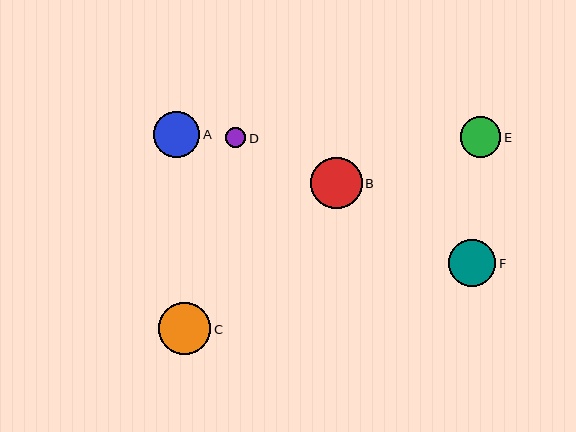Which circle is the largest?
Circle C is the largest with a size of approximately 52 pixels.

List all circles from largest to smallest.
From largest to smallest: C, B, F, A, E, D.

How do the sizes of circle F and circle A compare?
Circle F and circle A are approximately the same size.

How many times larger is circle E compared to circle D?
Circle E is approximately 2.0 times the size of circle D.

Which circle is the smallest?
Circle D is the smallest with a size of approximately 20 pixels.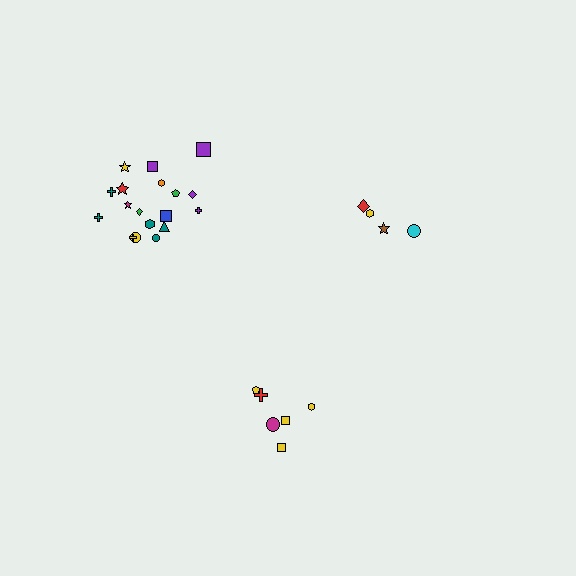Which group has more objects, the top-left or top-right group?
The top-left group.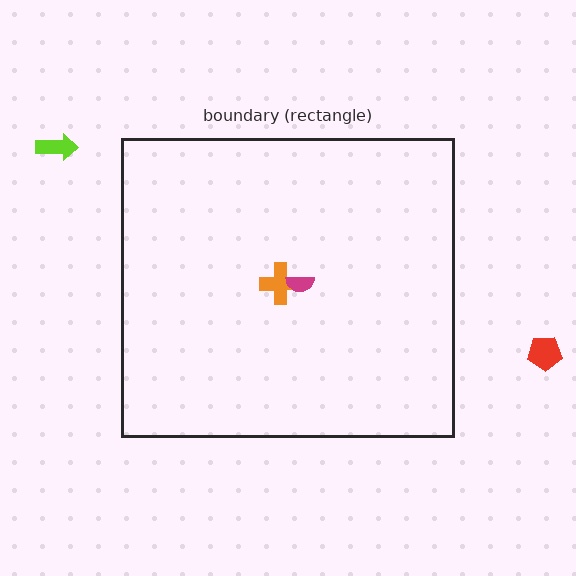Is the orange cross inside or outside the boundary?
Inside.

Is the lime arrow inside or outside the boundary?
Outside.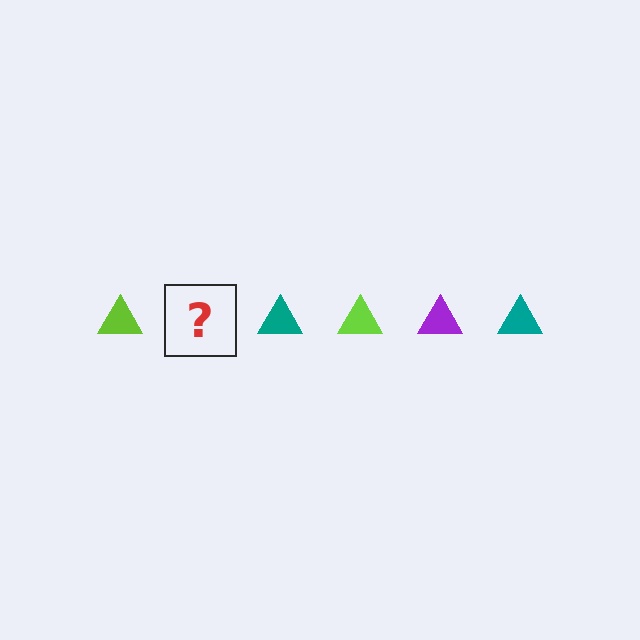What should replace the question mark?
The question mark should be replaced with a purple triangle.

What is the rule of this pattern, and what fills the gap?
The rule is that the pattern cycles through lime, purple, teal triangles. The gap should be filled with a purple triangle.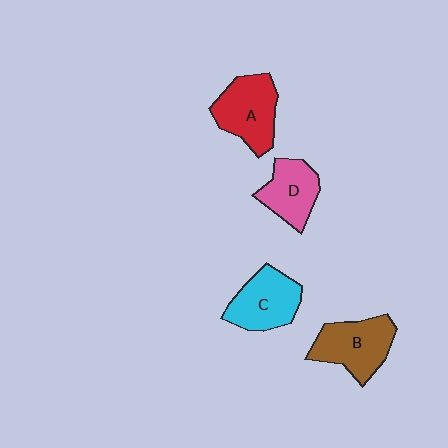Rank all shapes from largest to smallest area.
From largest to smallest: B (brown), A (red), C (cyan), D (pink).